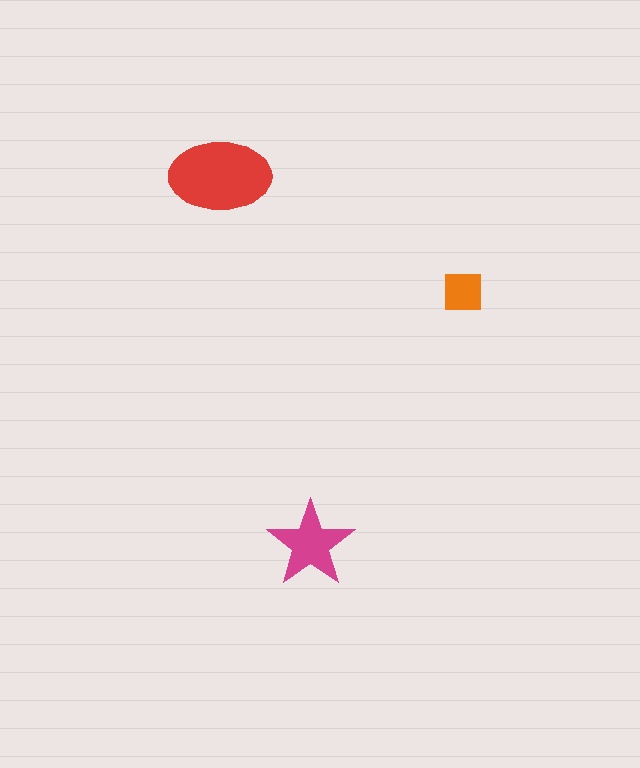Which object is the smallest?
The orange square.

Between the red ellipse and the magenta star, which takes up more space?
The red ellipse.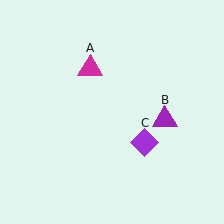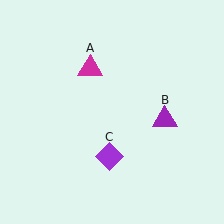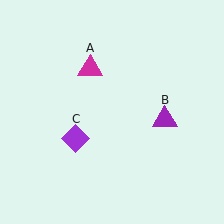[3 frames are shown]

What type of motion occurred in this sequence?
The purple diamond (object C) rotated clockwise around the center of the scene.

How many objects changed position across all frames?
1 object changed position: purple diamond (object C).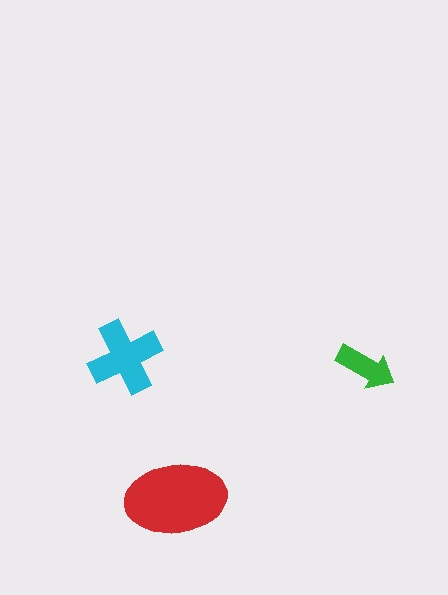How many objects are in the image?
There are 3 objects in the image.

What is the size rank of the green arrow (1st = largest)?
3rd.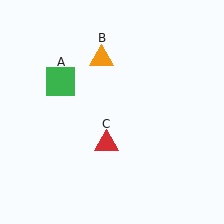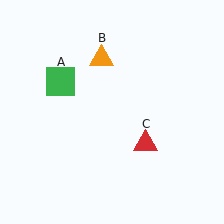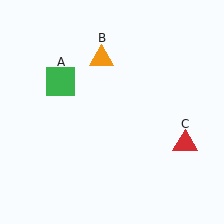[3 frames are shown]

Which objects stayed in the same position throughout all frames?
Green square (object A) and orange triangle (object B) remained stationary.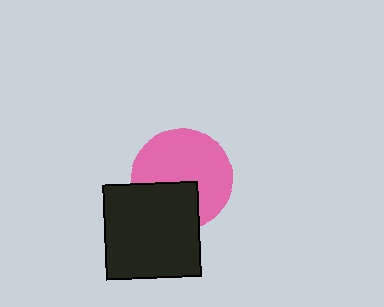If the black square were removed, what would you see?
You would see the complete pink circle.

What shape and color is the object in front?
The object in front is a black square.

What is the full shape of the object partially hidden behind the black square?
The partially hidden object is a pink circle.